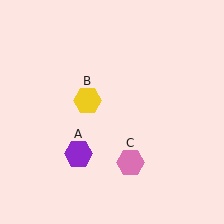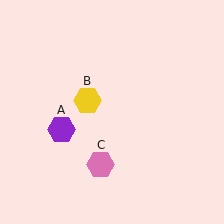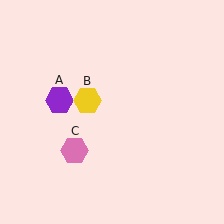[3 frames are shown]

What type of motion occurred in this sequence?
The purple hexagon (object A), pink hexagon (object C) rotated clockwise around the center of the scene.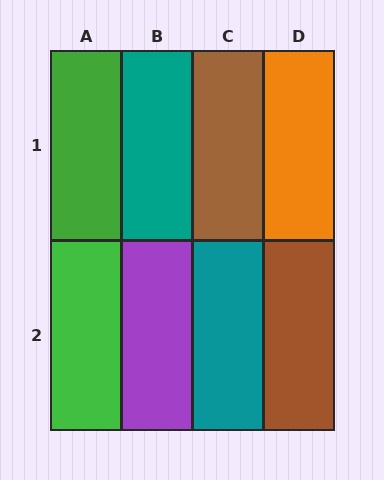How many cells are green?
2 cells are green.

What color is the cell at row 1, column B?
Teal.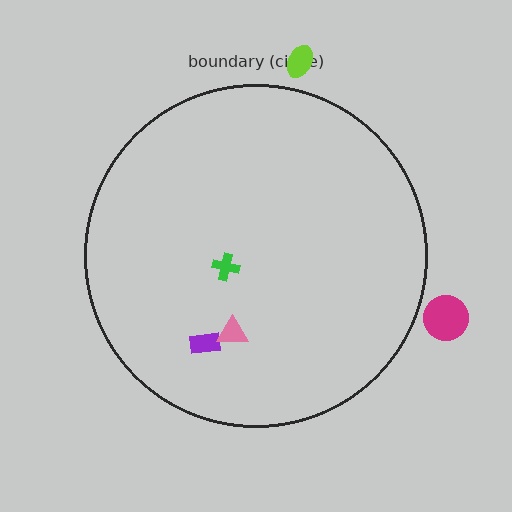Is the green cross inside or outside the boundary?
Inside.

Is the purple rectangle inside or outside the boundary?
Inside.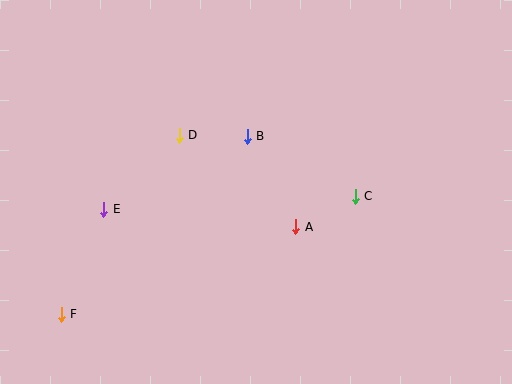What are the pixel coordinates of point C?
Point C is at (355, 196).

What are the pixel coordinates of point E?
Point E is at (104, 209).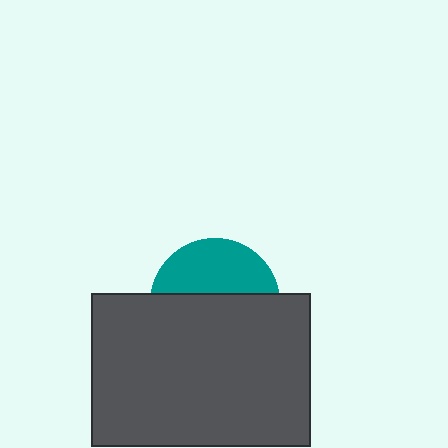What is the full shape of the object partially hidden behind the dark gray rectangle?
The partially hidden object is a teal circle.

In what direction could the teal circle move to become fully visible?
The teal circle could move up. That would shift it out from behind the dark gray rectangle entirely.